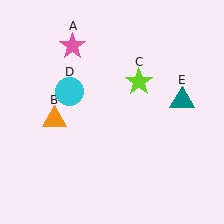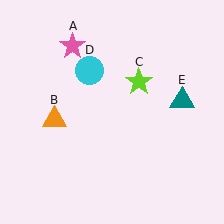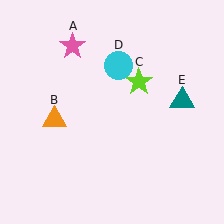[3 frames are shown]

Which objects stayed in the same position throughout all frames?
Pink star (object A) and orange triangle (object B) and lime star (object C) and teal triangle (object E) remained stationary.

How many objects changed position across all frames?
1 object changed position: cyan circle (object D).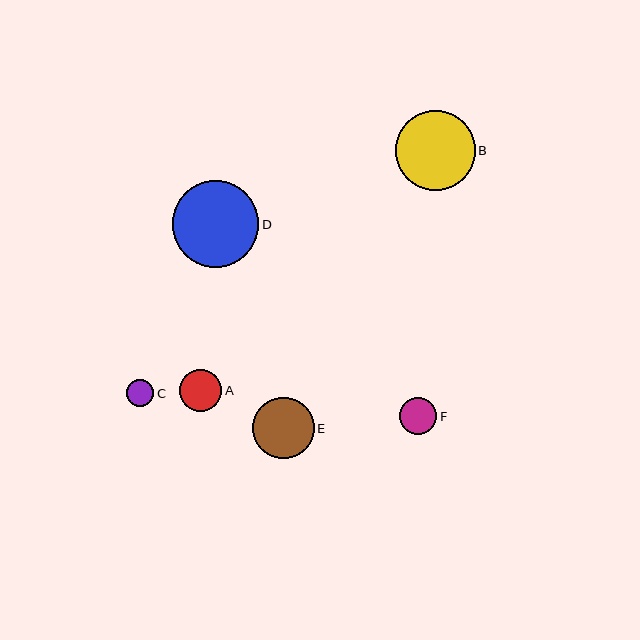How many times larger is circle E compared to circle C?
Circle E is approximately 2.3 times the size of circle C.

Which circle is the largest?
Circle D is the largest with a size of approximately 86 pixels.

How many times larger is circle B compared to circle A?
Circle B is approximately 1.9 times the size of circle A.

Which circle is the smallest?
Circle C is the smallest with a size of approximately 27 pixels.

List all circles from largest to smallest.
From largest to smallest: D, B, E, A, F, C.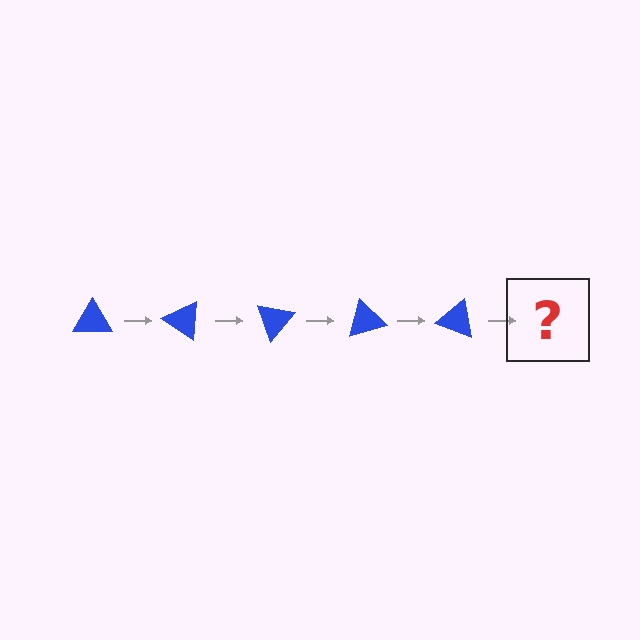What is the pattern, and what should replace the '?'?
The pattern is that the triangle rotates 35 degrees each step. The '?' should be a blue triangle rotated 175 degrees.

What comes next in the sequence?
The next element should be a blue triangle rotated 175 degrees.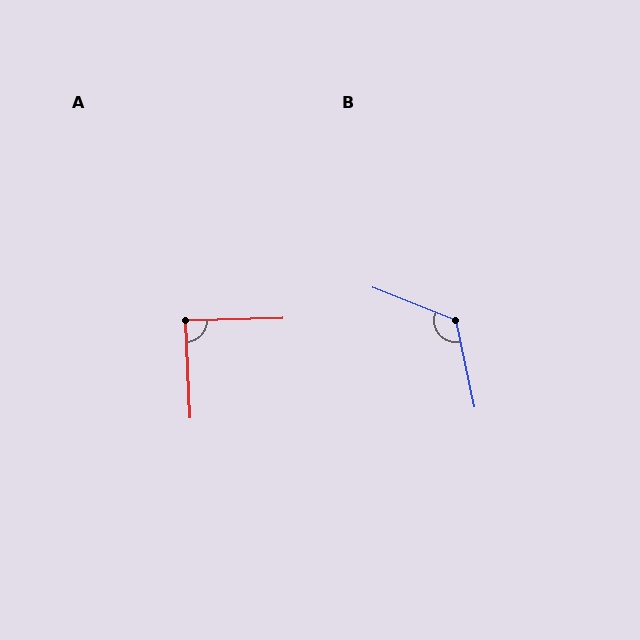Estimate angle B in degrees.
Approximately 124 degrees.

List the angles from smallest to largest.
A (89°), B (124°).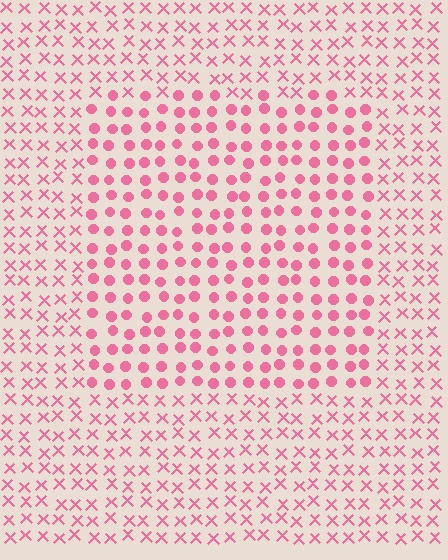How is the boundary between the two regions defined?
The boundary is defined by a change in element shape: circles inside vs. X marks outside. All elements share the same color and spacing.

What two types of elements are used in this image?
The image uses circles inside the rectangle region and X marks outside it.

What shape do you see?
I see a rectangle.